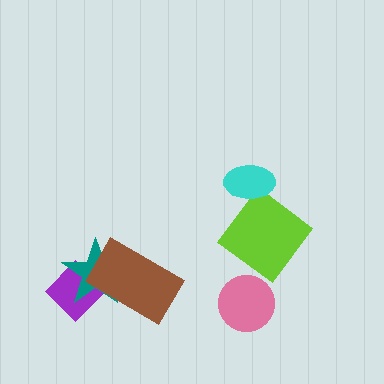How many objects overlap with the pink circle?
0 objects overlap with the pink circle.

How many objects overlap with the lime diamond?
1 object overlaps with the lime diamond.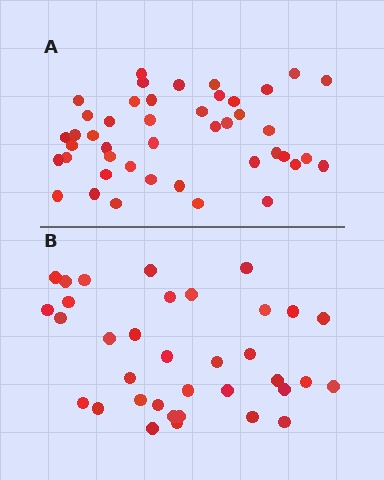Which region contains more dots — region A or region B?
Region A (the top region) has more dots.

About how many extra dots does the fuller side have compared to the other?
Region A has roughly 8 or so more dots than region B.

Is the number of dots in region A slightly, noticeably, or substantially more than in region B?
Region A has noticeably more, but not dramatically so. The ratio is roughly 1.3 to 1.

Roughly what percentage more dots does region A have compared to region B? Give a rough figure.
About 25% more.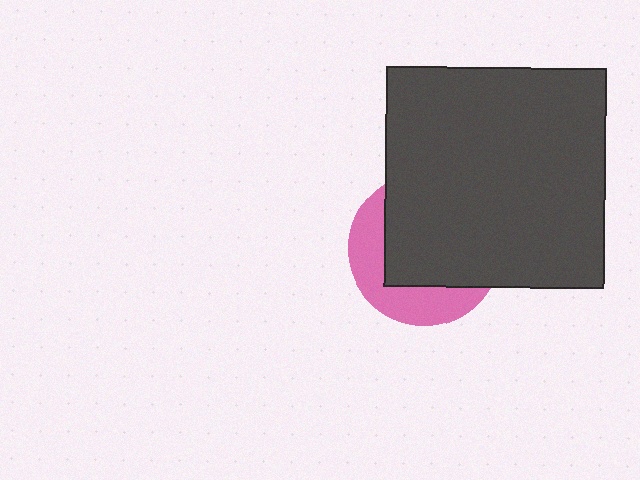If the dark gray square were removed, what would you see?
You would see the complete pink circle.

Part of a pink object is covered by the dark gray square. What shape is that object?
It is a circle.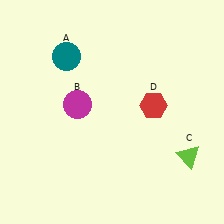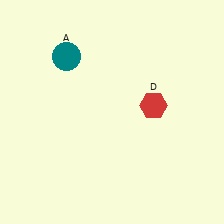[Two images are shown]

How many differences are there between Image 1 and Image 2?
There are 2 differences between the two images.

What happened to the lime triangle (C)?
The lime triangle (C) was removed in Image 2. It was in the bottom-right area of Image 1.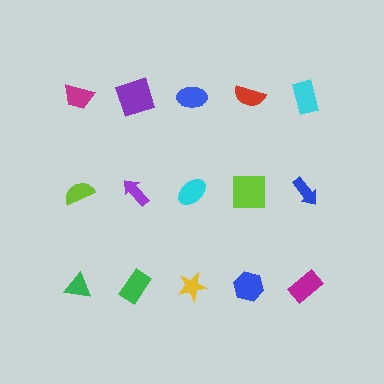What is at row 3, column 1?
A green triangle.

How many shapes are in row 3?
5 shapes.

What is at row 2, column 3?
A cyan ellipse.